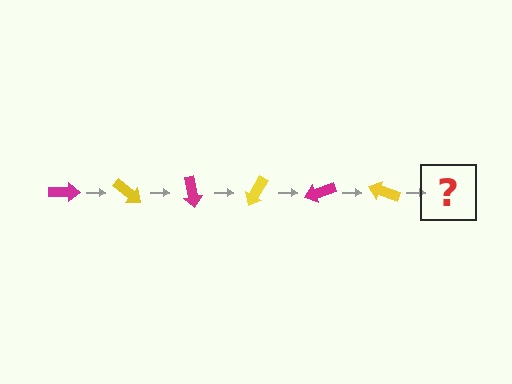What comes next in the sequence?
The next element should be a magenta arrow, rotated 240 degrees from the start.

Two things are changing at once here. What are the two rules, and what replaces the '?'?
The two rules are that it rotates 40 degrees each step and the color cycles through magenta and yellow. The '?' should be a magenta arrow, rotated 240 degrees from the start.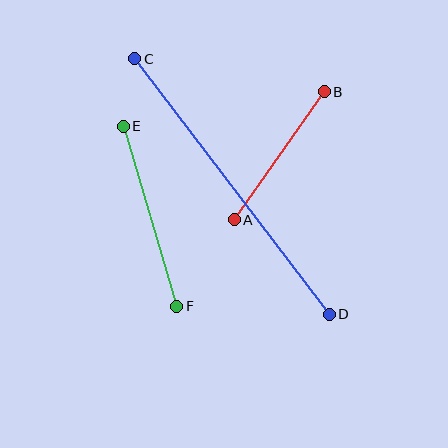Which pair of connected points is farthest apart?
Points C and D are farthest apart.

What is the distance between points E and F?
The distance is approximately 188 pixels.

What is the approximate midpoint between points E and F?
The midpoint is at approximately (150, 216) pixels.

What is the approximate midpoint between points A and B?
The midpoint is at approximately (279, 156) pixels.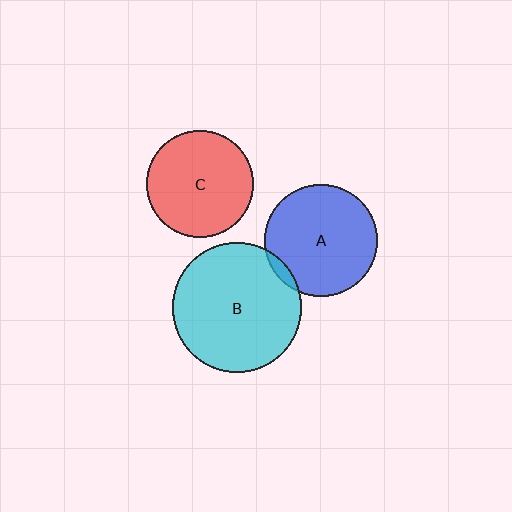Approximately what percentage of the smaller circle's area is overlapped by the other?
Approximately 5%.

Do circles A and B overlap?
Yes.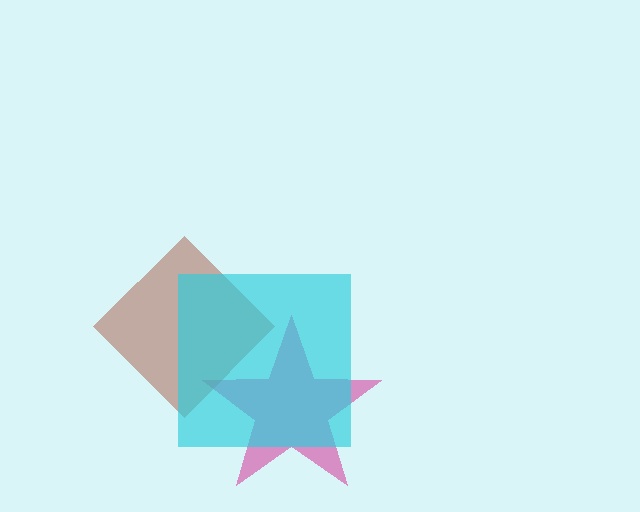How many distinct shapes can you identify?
There are 3 distinct shapes: a magenta star, a brown diamond, a cyan square.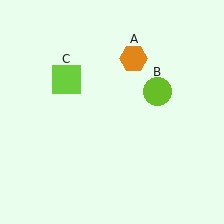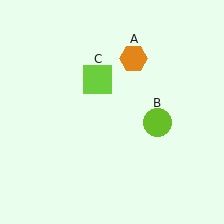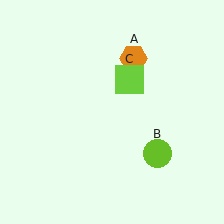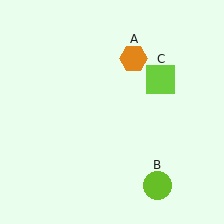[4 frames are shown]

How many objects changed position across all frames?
2 objects changed position: lime circle (object B), lime square (object C).